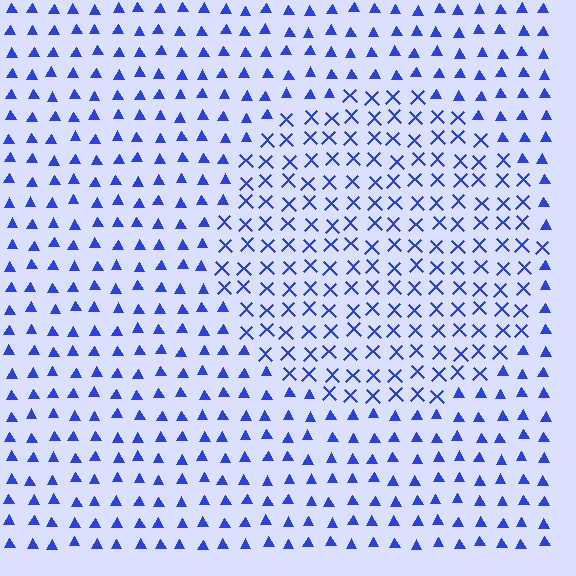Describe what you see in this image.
The image is filled with small blue elements arranged in a uniform grid. A circle-shaped region contains X marks, while the surrounding area contains triangles. The boundary is defined purely by the change in element shape.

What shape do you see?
I see a circle.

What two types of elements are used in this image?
The image uses X marks inside the circle region and triangles outside it.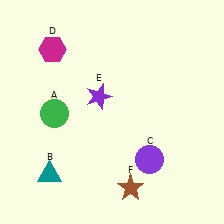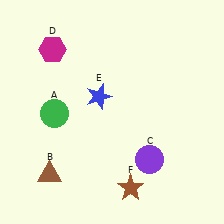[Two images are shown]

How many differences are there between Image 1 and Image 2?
There are 2 differences between the two images.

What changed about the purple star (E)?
In Image 1, E is purple. In Image 2, it changed to blue.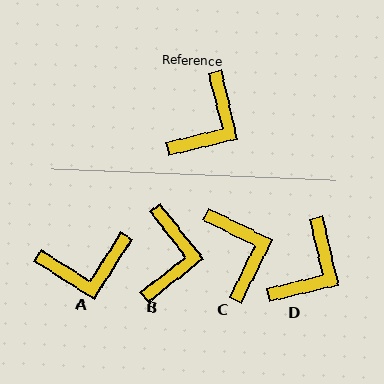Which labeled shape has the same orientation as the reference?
D.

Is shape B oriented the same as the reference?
No, it is off by about 24 degrees.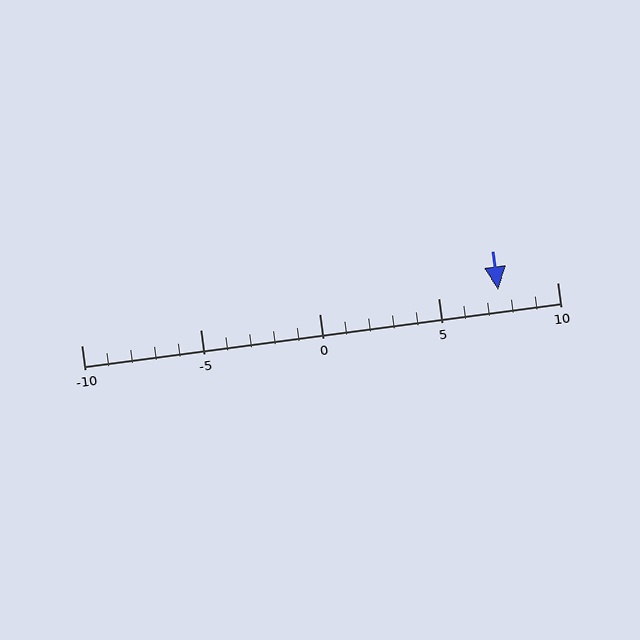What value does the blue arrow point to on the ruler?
The blue arrow points to approximately 8.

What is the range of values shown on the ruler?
The ruler shows values from -10 to 10.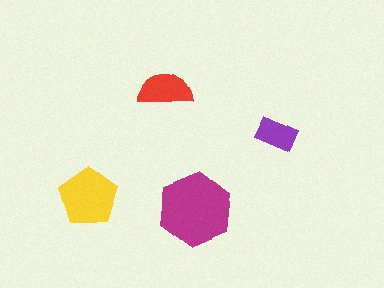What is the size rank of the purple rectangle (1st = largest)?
4th.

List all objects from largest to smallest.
The magenta hexagon, the yellow pentagon, the red semicircle, the purple rectangle.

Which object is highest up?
The red semicircle is topmost.